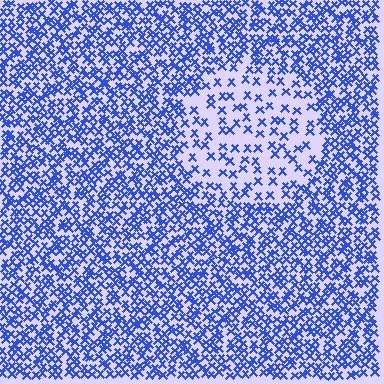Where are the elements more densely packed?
The elements are more densely packed outside the circle boundary.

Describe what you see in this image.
The image contains small blue elements arranged at two different densities. A circle-shaped region is visible where the elements are less densely packed than the surrounding area.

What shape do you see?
I see a circle.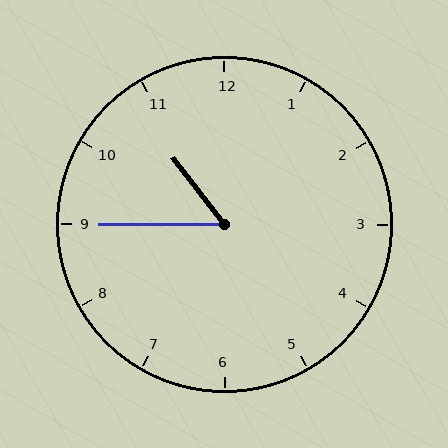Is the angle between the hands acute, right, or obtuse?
It is acute.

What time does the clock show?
10:45.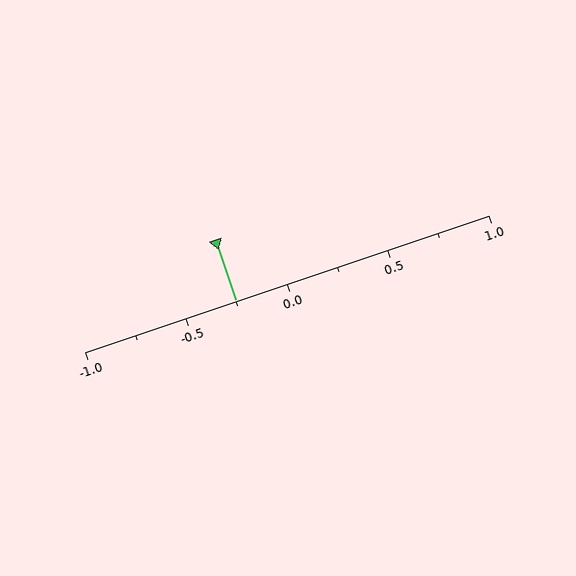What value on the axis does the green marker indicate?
The marker indicates approximately -0.25.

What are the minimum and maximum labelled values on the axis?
The axis runs from -1.0 to 1.0.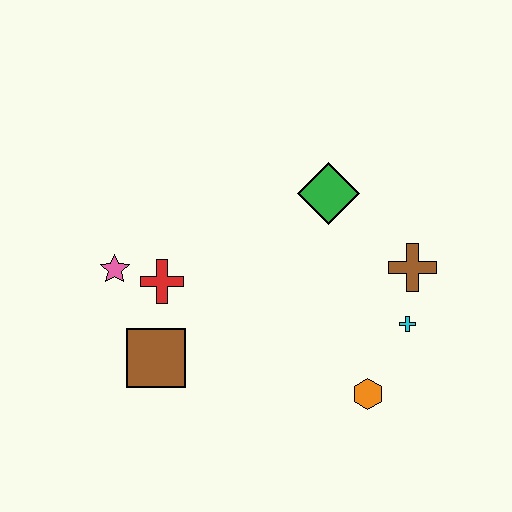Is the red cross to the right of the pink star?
Yes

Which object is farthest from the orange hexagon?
The pink star is farthest from the orange hexagon.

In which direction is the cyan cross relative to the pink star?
The cyan cross is to the right of the pink star.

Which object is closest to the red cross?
The pink star is closest to the red cross.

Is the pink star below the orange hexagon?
No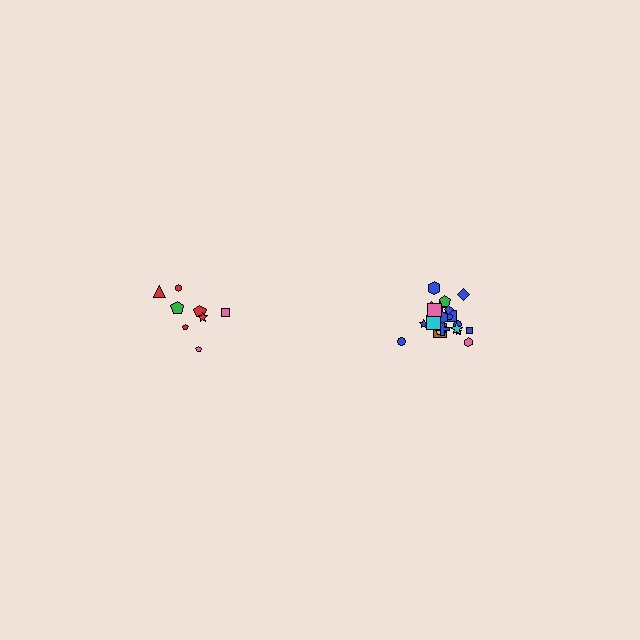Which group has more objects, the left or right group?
The right group.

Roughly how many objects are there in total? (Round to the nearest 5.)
Roughly 30 objects in total.